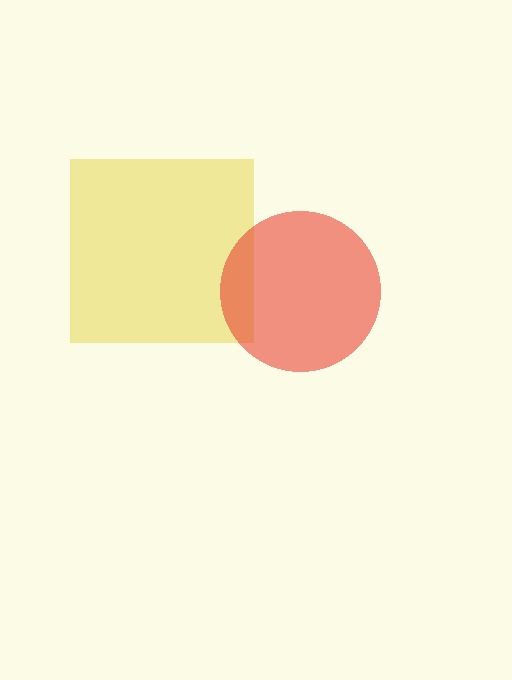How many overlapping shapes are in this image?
There are 2 overlapping shapes in the image.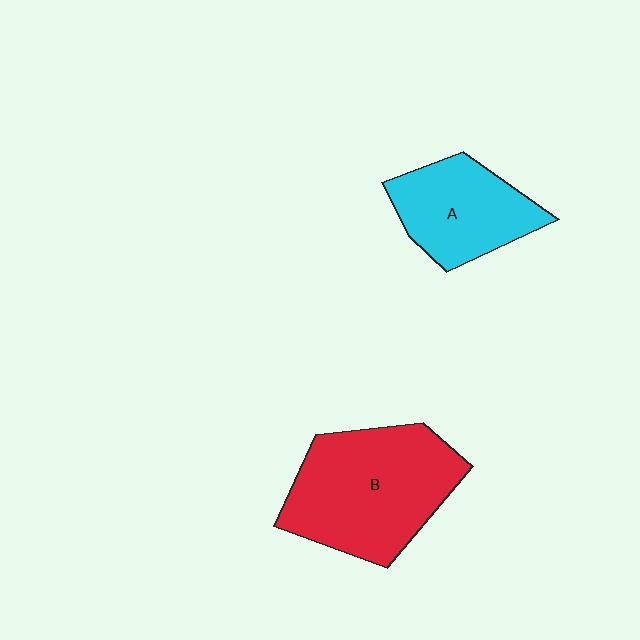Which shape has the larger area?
Shape B (red).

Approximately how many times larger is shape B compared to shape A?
Approximately 1.6 times.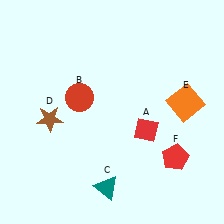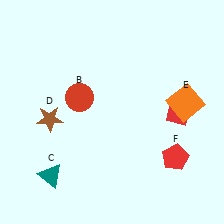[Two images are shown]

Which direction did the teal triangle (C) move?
The teal triangle (C) moved left.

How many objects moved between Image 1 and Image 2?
2 objects moved between the two images.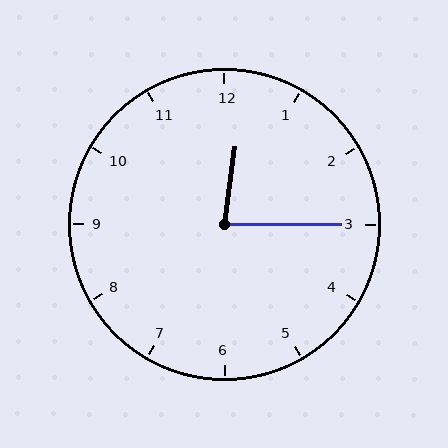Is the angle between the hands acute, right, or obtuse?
It is acute.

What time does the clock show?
12:15.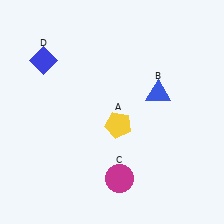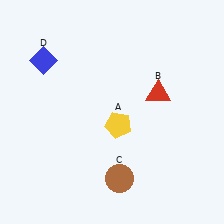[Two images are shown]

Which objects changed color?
B changed from blue to red. C changed from magenta to brown.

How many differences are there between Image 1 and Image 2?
There are 2 differences between the two images.